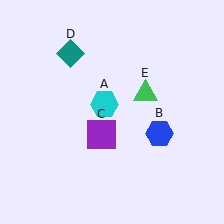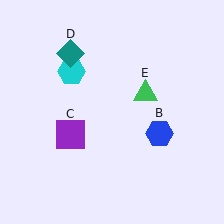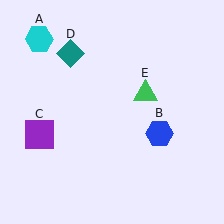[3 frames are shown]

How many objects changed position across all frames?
2 objects changed position: cyan hexagon (object A), purple square (object C).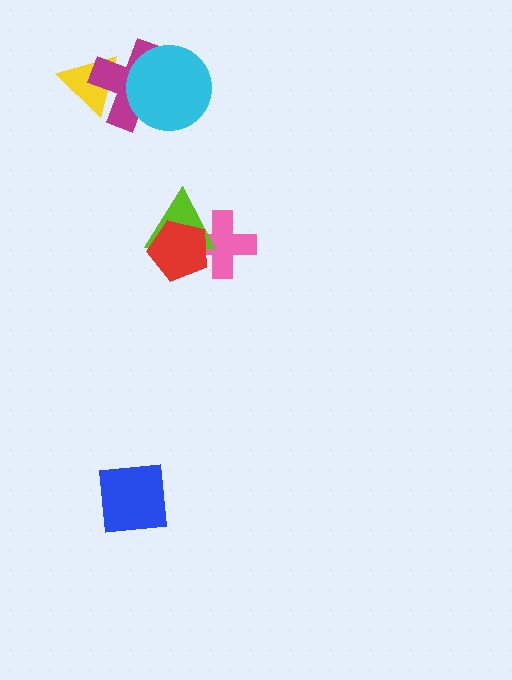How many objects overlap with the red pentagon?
2 objects overlap with the red pentagon.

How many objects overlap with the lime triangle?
2 objects overlap with the lime triangle.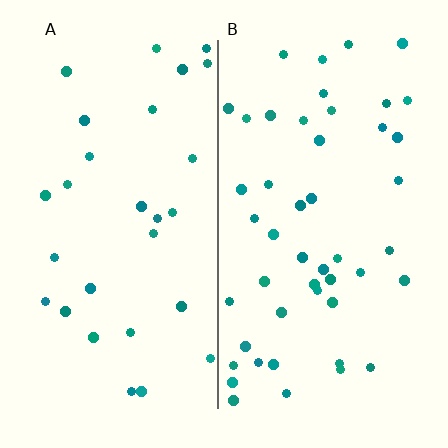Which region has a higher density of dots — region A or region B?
B (the right).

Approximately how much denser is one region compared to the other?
Approximately 1.7× — region B over region A.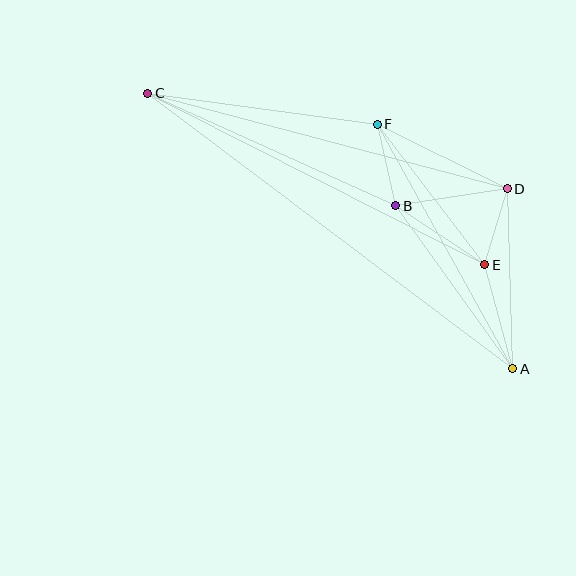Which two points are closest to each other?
Points D and E are closest to each other.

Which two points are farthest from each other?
Points A and C are farthest from each other.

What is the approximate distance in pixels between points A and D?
The distance between A and D is approximately 180 pixels.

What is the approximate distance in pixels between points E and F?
The distance between E and F is approximately 177 pixels.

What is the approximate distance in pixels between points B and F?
The distance between B and F is approximately 84 pixels.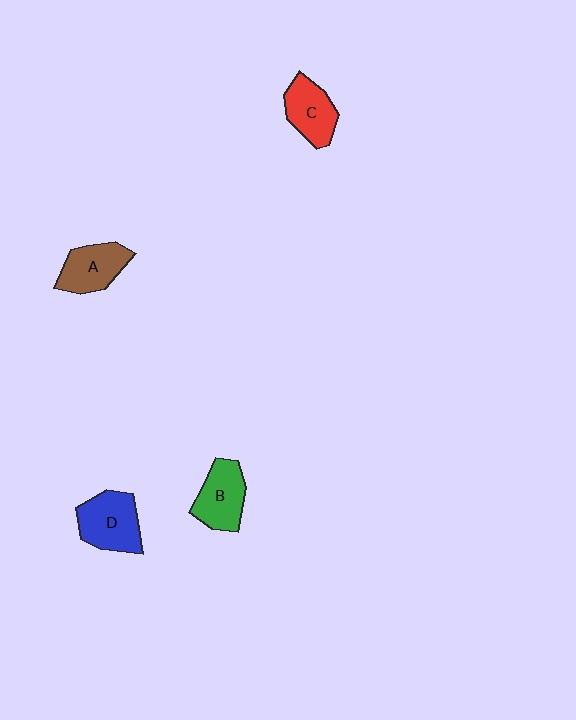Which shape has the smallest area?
Shape C (red).